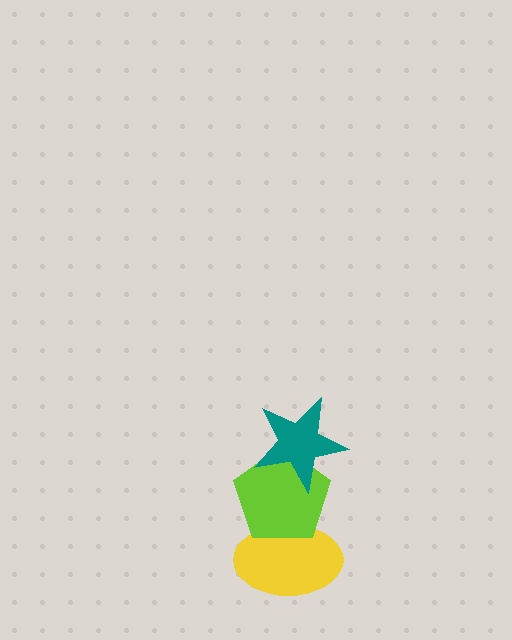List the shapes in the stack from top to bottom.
From top to bottom: the teal star, the lime pentagon, the yellow ellipse.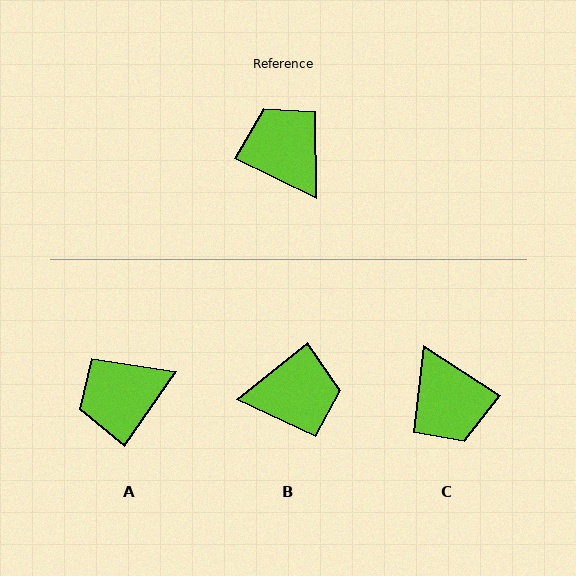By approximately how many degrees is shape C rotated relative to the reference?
Approximately 173 degrees counter-clockwise.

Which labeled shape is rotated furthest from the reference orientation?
C, about 173 degrees away.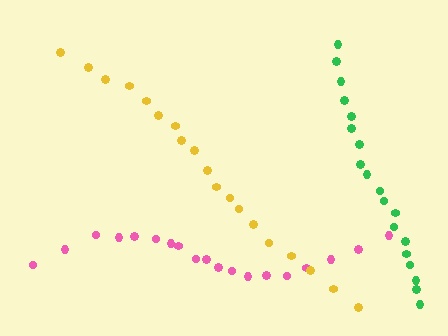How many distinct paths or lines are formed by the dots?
There are 3 distinct paths.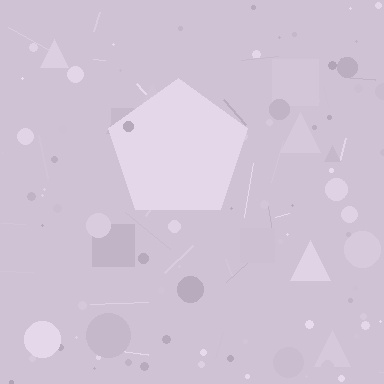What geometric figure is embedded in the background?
A pentagon is embedded in the background.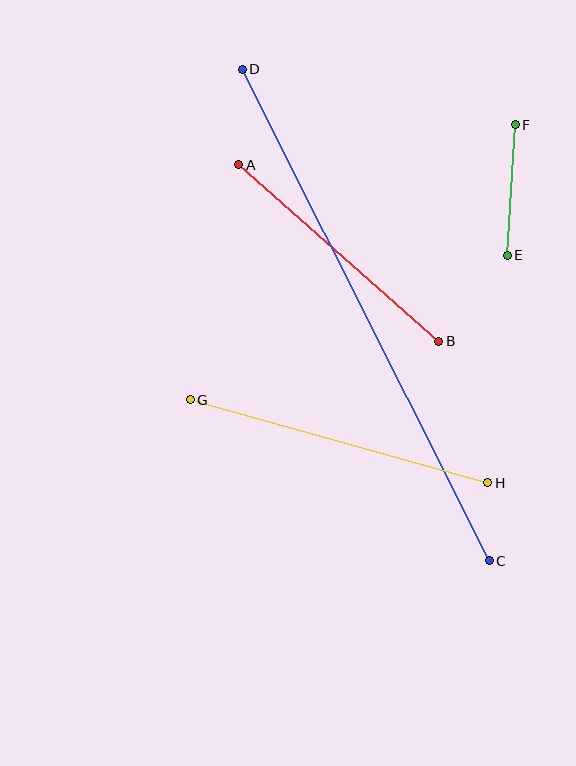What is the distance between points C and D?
The distance is approximately 550 pixels.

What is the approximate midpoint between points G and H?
The midpoint is at approximately (339, 441) pixels.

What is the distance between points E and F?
The distance is approximately 131 pixels.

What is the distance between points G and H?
The distance is approximately 309 pixels.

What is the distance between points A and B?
The distance is approximately 267 pixels.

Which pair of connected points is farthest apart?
Points C and D are farthest apart.